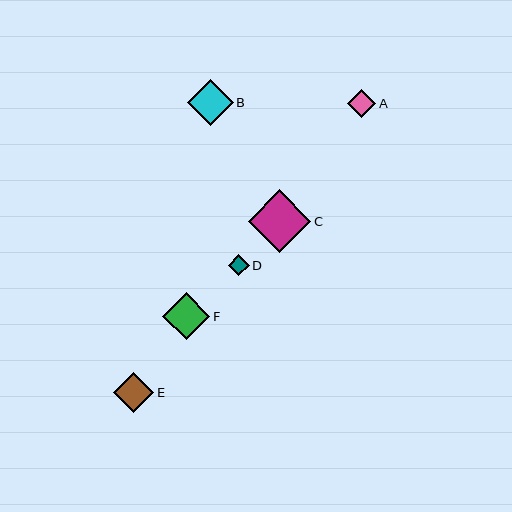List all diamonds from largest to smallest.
From largest to smallest: C, F, B, E, A, D.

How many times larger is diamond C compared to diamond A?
Diamond C is approximately 2.2 times the size of diamond A.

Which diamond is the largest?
Diamond C is the largest with a size of approximately 63 pixels.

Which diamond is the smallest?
Diamond D is the smallest with a size of approximately 21 pixels.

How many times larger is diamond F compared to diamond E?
Diamond F is approximately 1.2 times the size of diamond E.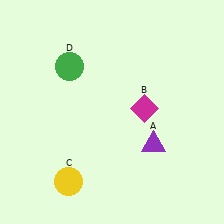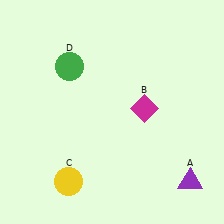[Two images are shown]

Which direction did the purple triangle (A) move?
The purple triangle (A) moved down.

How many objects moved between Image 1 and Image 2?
1 object moved between the two images.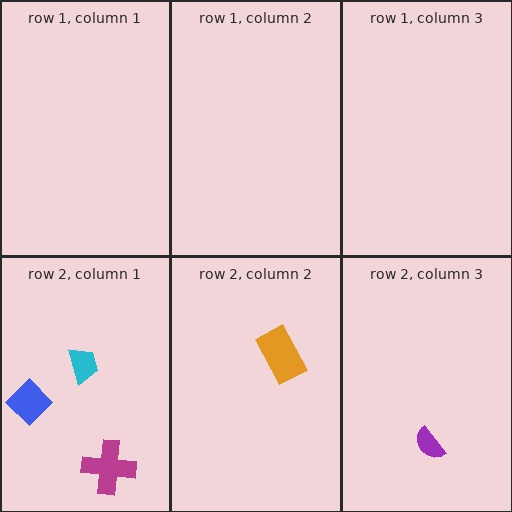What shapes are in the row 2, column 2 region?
The orange rectangle.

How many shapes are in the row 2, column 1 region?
3.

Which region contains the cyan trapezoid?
The row 2, column 1 region.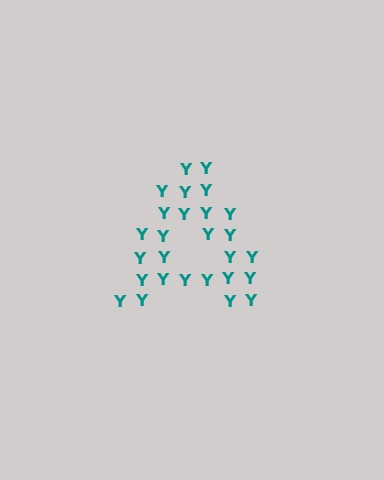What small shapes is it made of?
It is made of small letter Y's.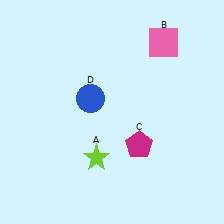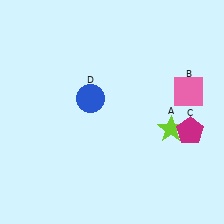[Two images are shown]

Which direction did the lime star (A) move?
The lime star (A) moved right.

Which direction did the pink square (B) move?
The pink square (B) moved down.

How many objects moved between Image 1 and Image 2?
3 objects moved between the two images.